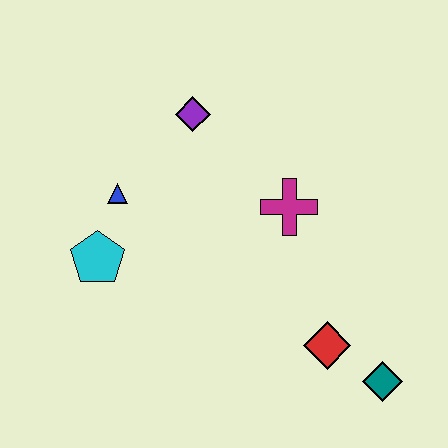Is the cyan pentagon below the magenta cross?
Yes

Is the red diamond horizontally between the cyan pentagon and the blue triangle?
No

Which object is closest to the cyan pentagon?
The blue triangle is closest to the cyan pentagon.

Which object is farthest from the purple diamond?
The teal diamond is farthest from the purple diamond.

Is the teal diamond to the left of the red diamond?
No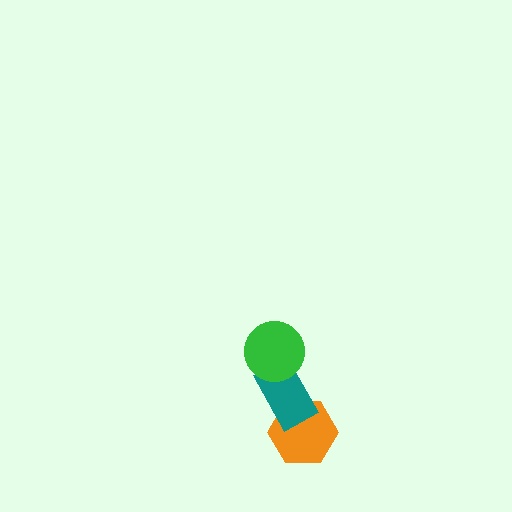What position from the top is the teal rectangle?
The teal rectangle is 2nd from the top.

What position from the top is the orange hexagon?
The orange hexagon is 3rd from the top.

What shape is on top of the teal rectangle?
The green circle is on top of the teal rectangle.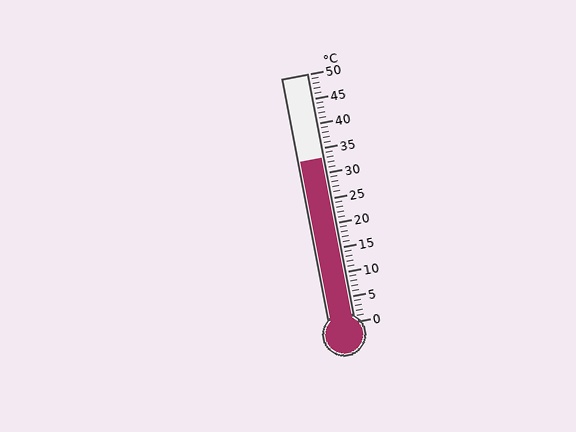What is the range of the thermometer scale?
The thermometer scale ranges from 0°C to 50°C.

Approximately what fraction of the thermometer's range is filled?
The thermometer is filled to approximately 65% of its range.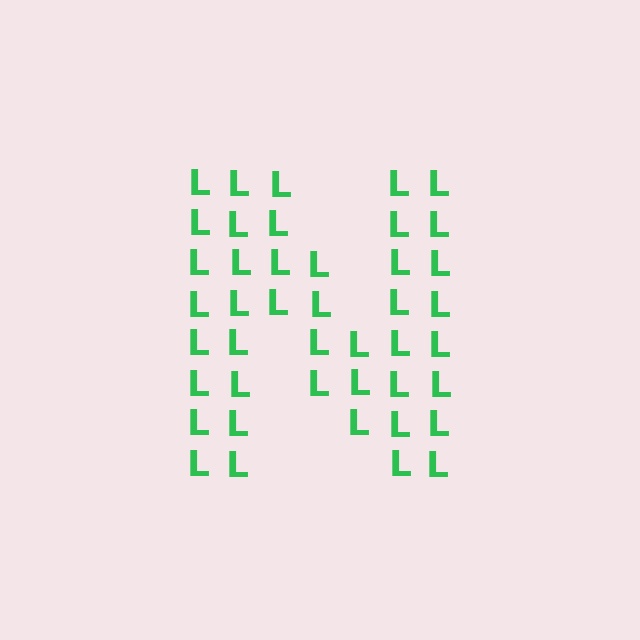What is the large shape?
The large shape is the letter N.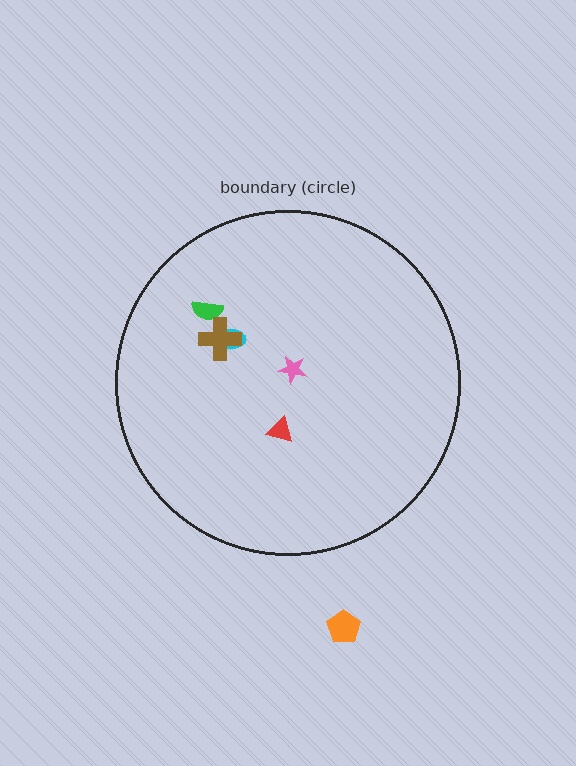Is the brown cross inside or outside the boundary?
Inside.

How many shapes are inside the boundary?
5 inside, 1 outside.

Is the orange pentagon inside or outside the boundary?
Outside.